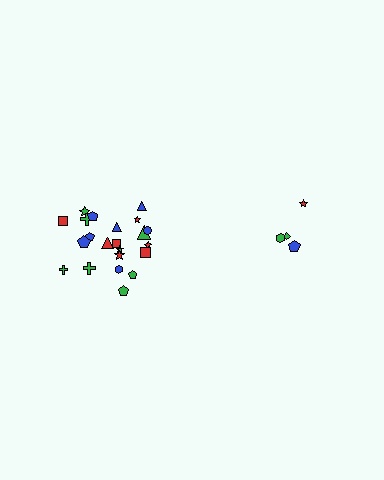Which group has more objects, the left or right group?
The left group.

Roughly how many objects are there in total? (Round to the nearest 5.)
Roughly 25 objects in total.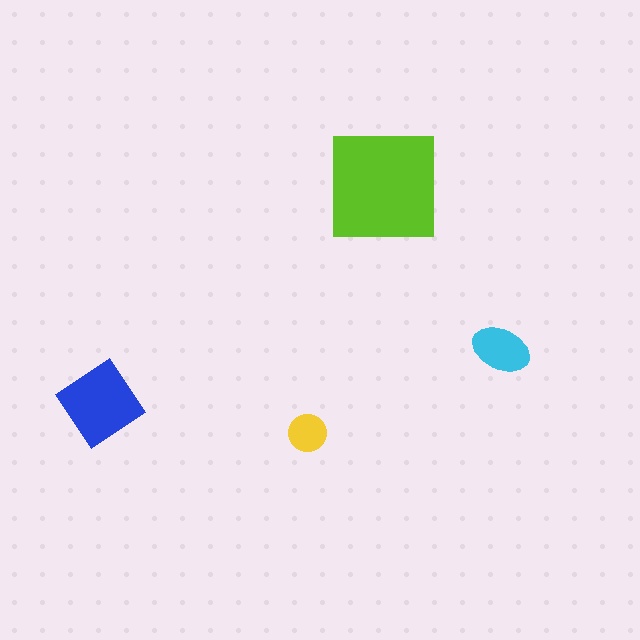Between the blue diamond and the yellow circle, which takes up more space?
The blue diamond.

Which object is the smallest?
The yellow circle.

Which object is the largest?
The lime square.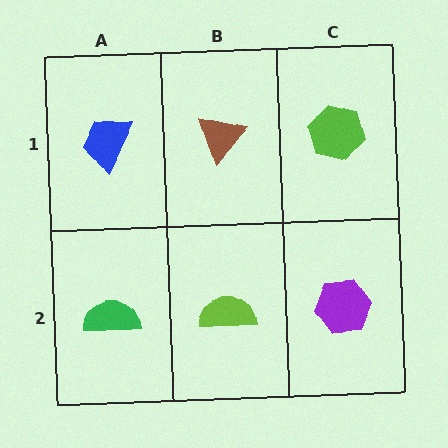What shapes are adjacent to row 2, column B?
A brown triangle (row 1, column B), a green semicircle (row 2, column A), a purple hexagon (row 2, column C).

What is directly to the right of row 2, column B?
A purple hexagon.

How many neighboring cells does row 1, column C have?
2.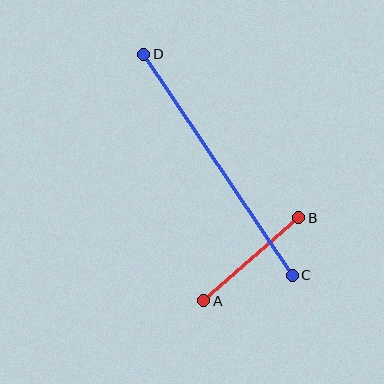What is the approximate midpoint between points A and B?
The midpoint is at approximately (251, 259) pixels.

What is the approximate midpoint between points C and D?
The midpoint is at approximately (218, 165) pixels.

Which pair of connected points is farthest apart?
Points C and D are farthest apart.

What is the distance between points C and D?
The distance is approximately 266 pixels.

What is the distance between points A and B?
The distance is approximately 126 pixels.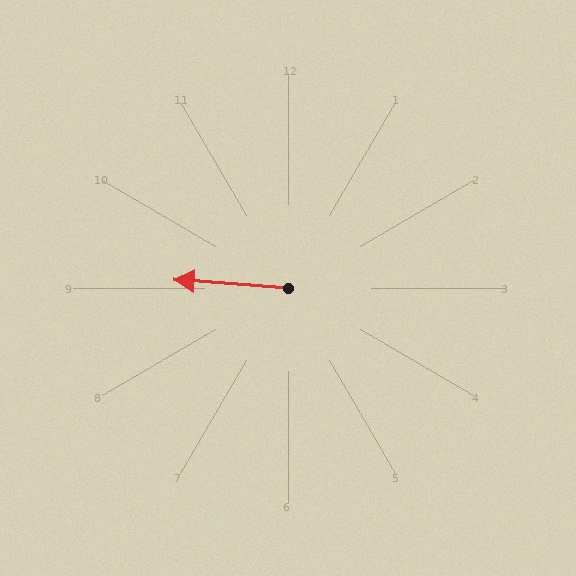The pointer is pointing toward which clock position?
Roughly 9 o'clock.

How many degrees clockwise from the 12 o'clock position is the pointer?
Approximately 274 degrees.